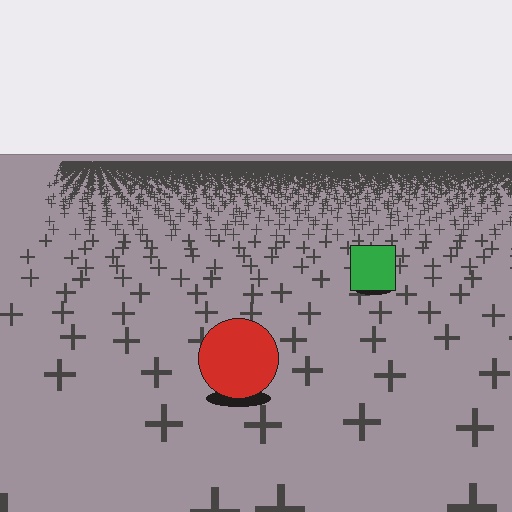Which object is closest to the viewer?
The red circle is closest. The texture marks near it are larger and more spread out.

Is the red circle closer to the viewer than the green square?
Yes. The red circle is closer — you can tell from the texture gradient: the ground texture is coarser near it.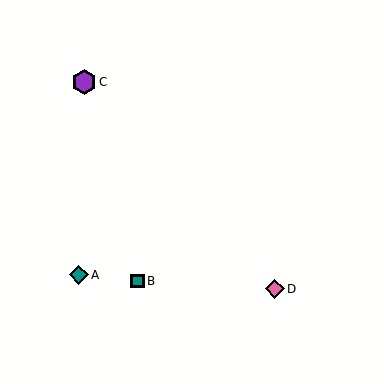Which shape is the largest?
The purple hexagon (labeled C) is the largest.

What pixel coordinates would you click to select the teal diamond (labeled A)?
Click at (79, 275) to select the teal diamond A.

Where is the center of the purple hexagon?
The center of the purple hexagon is at (84, 82).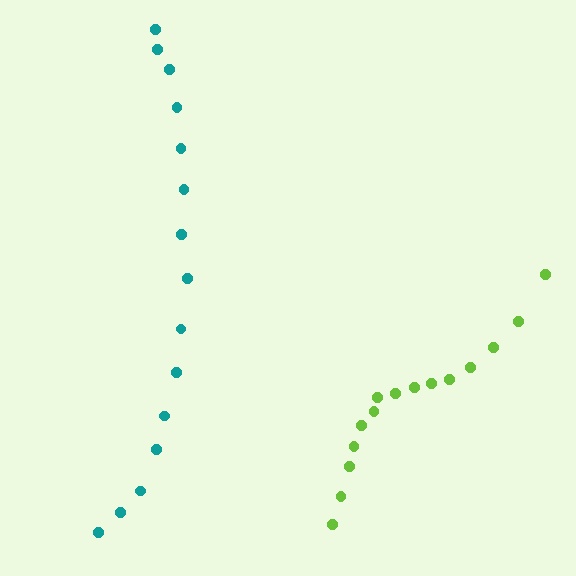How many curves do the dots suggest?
There are 2 distinct paths.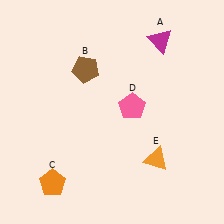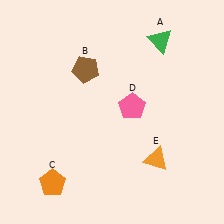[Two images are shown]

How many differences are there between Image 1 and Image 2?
There is 1 difference between the two images.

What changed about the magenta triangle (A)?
In Image 1, A is magenta. In Image 2, it changed to green.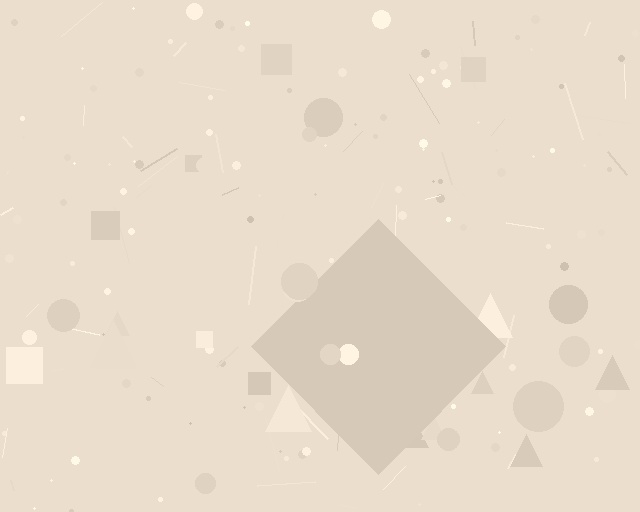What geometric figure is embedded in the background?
A diamond is embedded in the background.